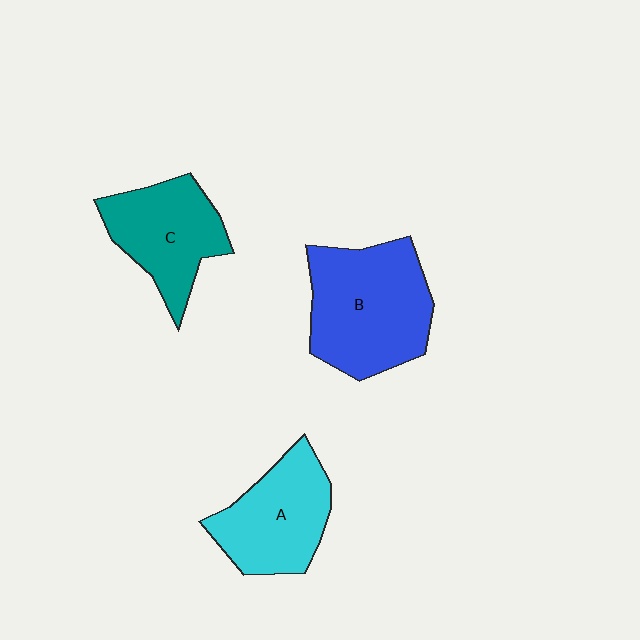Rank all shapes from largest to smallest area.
From largest to smallest: B (blue), A (cyan), C (teal).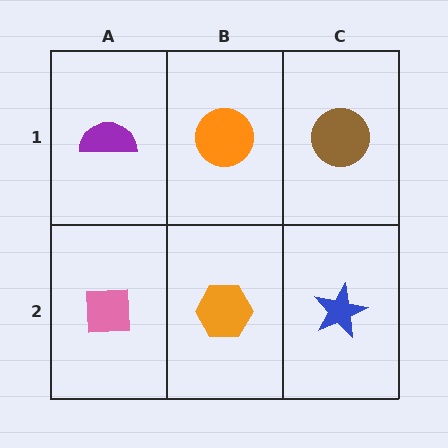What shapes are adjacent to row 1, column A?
A pink square (row 2, column A), an orange circle (row 1, column B).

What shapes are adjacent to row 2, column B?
An orange circle (row 1, column B), a pink square (row 2, column A), a blue star (row 2, column C).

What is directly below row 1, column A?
A pink square.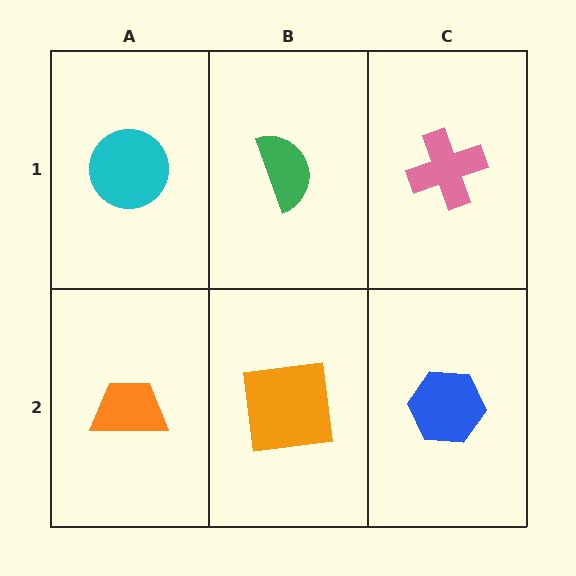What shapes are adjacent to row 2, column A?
A cyan circle (row 1, column A), an orange square (row 2, column B).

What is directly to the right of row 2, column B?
A blue hexagon.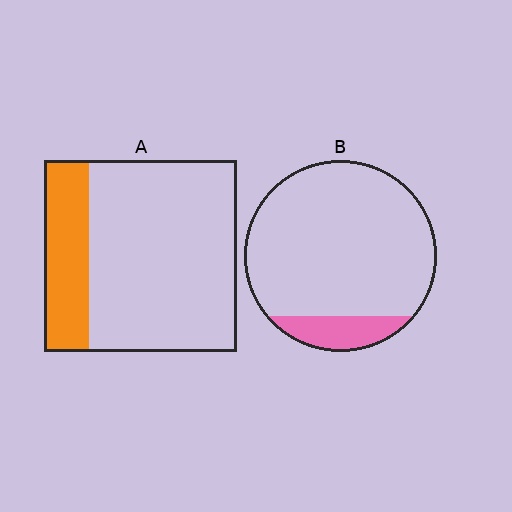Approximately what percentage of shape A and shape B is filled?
A is approximately 25% and B is approximately 15%.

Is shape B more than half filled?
No.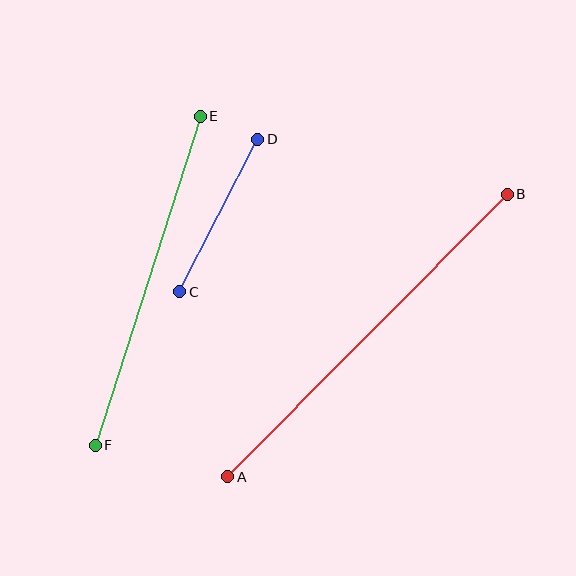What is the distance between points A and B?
The distance is approximately 398 pixels.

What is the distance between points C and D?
The distance is approximately 171 pixels.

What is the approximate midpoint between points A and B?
The midpoint is at approximately (368, 335) pixels.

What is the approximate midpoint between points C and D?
The midpoint is at approximately (219, 216) pixels.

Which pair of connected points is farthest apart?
Points A and B are farthest apart.